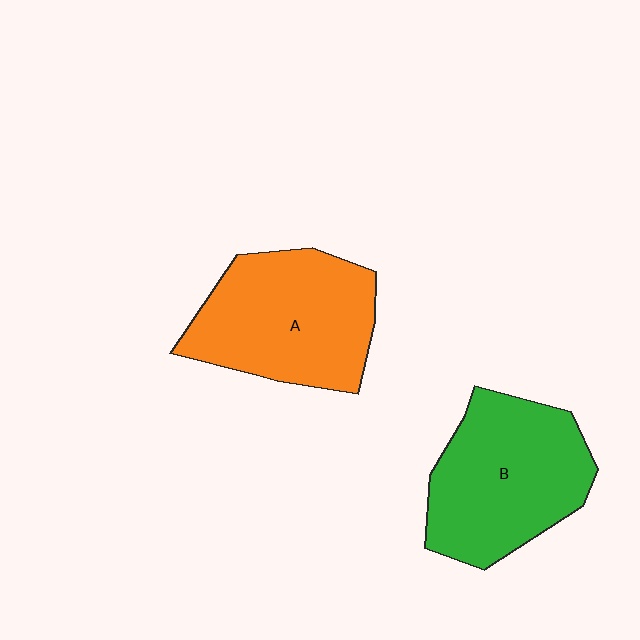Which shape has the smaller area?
Shape A (orange).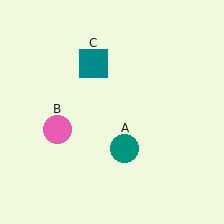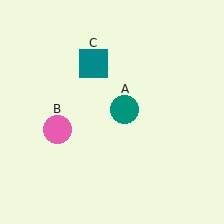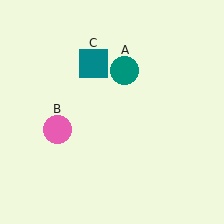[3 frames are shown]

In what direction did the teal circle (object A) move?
The teal circle (object A) moved up.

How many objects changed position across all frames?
1 object changed position: teal circle (object A).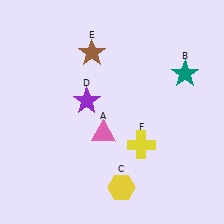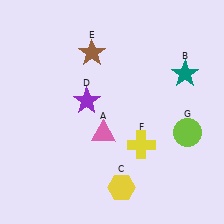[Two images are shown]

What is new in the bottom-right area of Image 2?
A lime circle (G) was added in the bottom-right area of Image 2.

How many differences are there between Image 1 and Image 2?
There is 1 difference between the two images.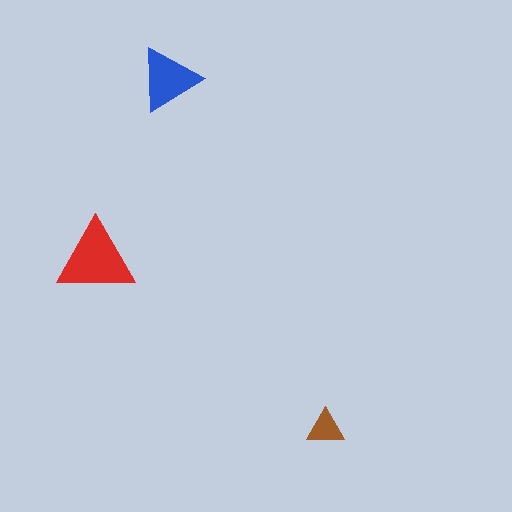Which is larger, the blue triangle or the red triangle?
The red one.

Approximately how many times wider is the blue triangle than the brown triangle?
About 1.5 times wider.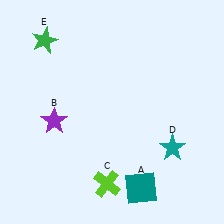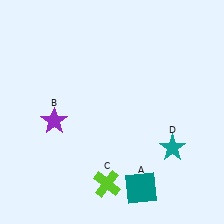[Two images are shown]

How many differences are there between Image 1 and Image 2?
There is 1 difference between the two images.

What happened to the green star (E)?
The green star (E) was removed in Image 2. It was in the top-left area of Image 1.